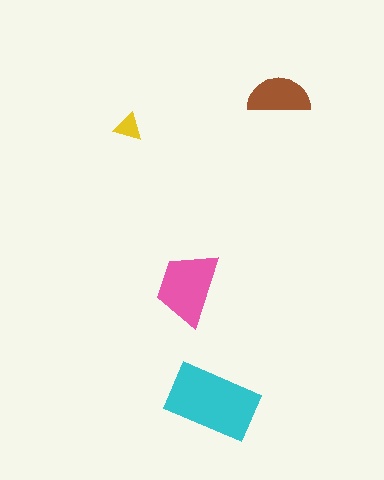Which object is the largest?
The cyan rectangle.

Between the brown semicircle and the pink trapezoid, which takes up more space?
The pink trapezoid.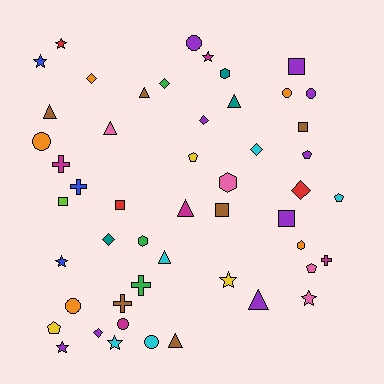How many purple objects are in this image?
There are 9 purple objects.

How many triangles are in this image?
There are 8 triangles.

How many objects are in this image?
There are 50 objects.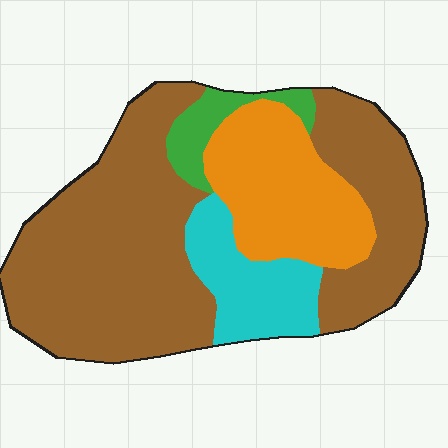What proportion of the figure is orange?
Orange covers 21% of the figure.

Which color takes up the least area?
Green, at roughly 5%.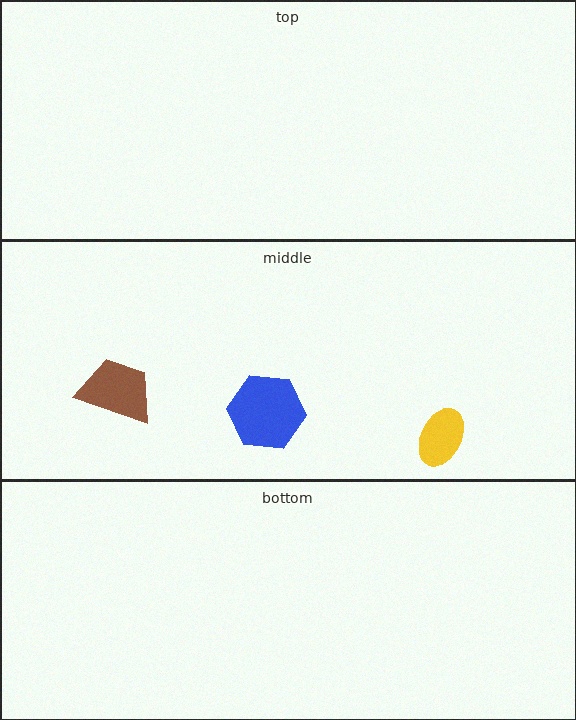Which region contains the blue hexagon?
The middle region.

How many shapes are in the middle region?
3.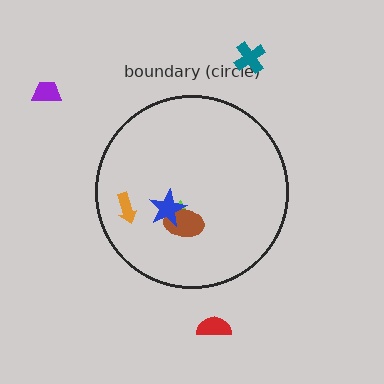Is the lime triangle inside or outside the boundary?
Inside.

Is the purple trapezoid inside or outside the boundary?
Outside.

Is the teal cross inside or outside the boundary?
Outside.